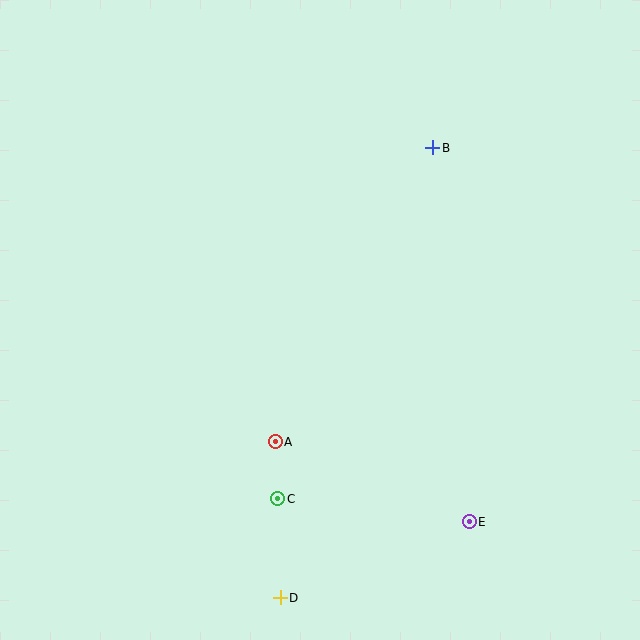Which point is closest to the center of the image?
Point A at (275, 442) is closest to the center.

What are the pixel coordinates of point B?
Point B is at (433, 148).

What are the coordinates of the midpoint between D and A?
The midpoint between D and A is at (278, 520).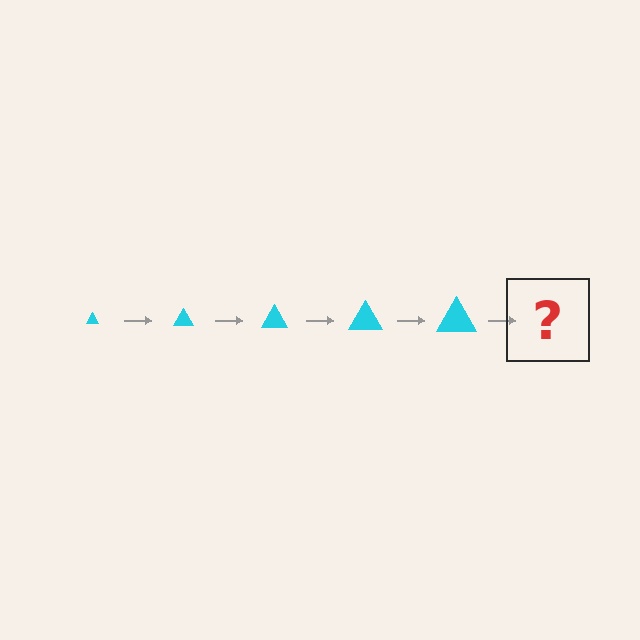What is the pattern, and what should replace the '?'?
The pattern is that the triangle gets progressively larger each step. The '?' should be a cyan triangle, larger than the previous one.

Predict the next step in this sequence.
The next step is a cyan triangle, larger than the previous one.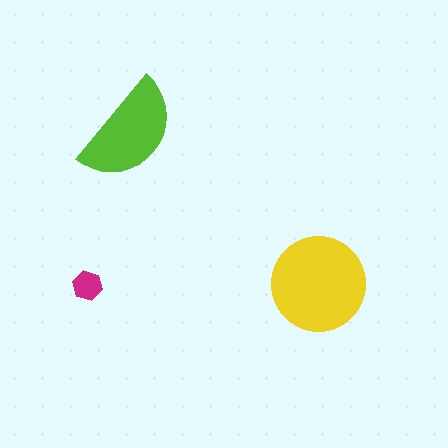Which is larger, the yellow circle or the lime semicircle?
The yellow circle.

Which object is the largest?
The yellow circle.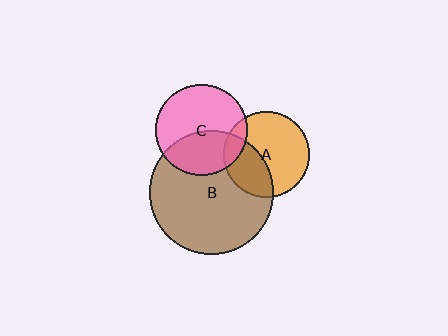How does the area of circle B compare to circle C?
Approximately 1.8 times.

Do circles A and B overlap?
Yes.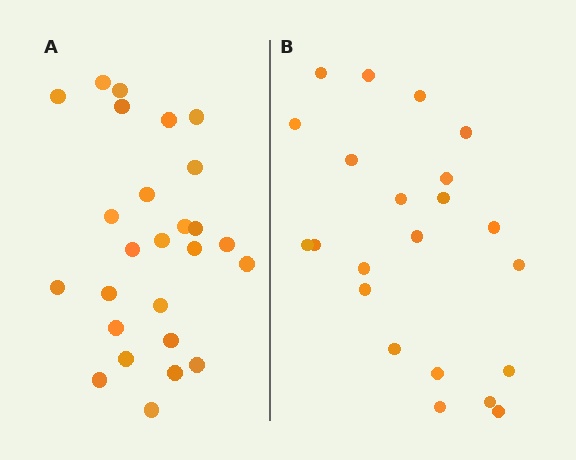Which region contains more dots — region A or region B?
Region A (the left region) has more dots.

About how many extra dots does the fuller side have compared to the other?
Region A has about 4 more dots than region B.